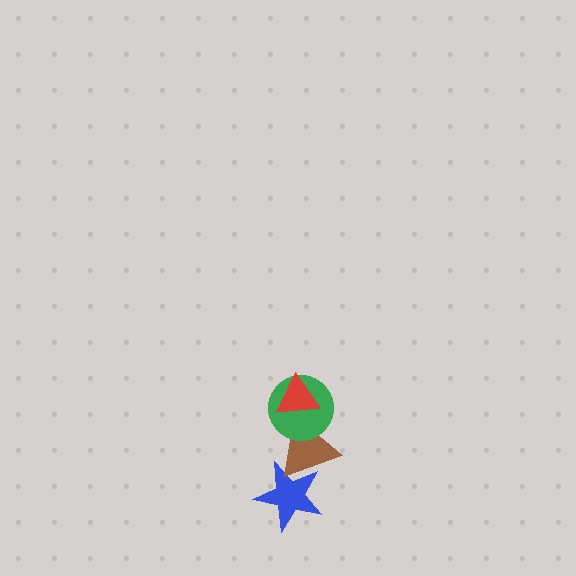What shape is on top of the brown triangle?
The green circle is on top of the brown triangle.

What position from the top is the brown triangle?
The brown triangle is 3rd from the top.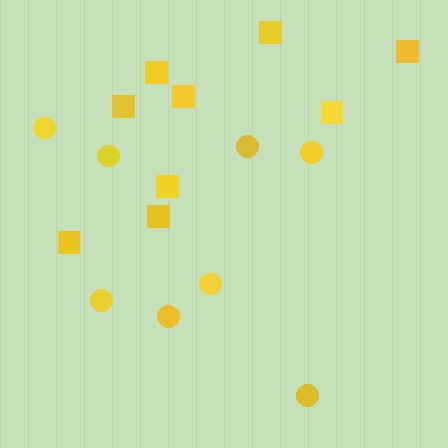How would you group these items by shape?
There are 2 groups: one group of squares (9) and one group of circles (8).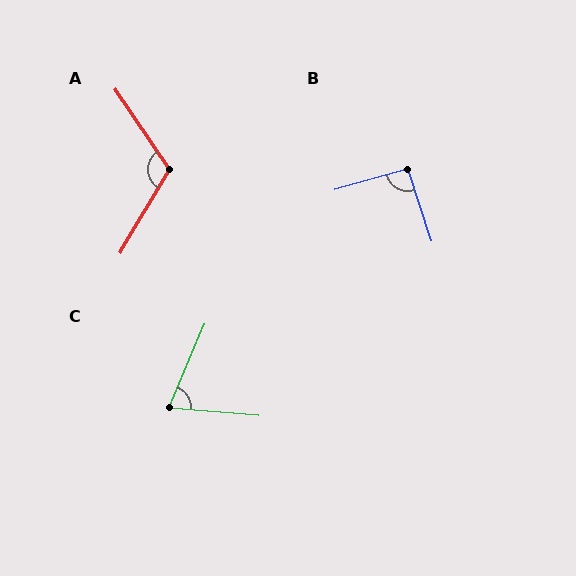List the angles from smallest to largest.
C (72°), B (92°), A (115°).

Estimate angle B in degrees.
Approximately 92 degrees.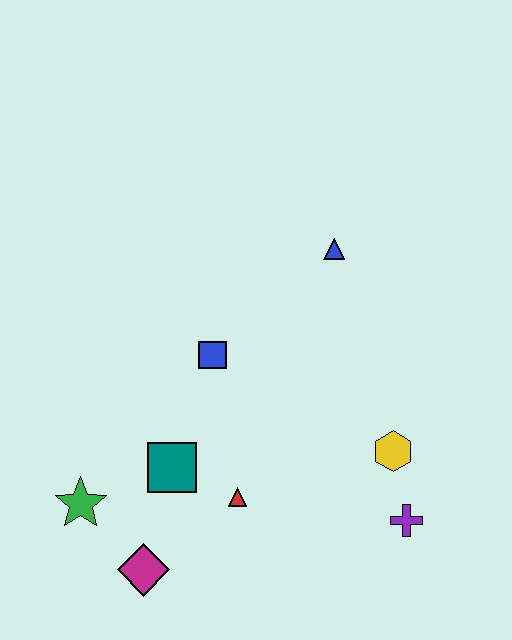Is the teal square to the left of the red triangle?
Yes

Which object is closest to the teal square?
The red triangle is closest to the teal square.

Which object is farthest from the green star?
The blue triangle is farthest from the green star.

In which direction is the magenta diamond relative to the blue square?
The magenta diamond is below the blue square.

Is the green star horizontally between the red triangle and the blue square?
No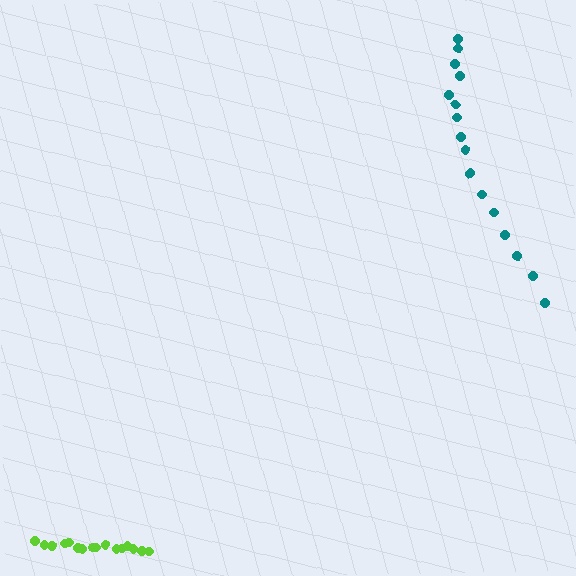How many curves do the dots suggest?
There are 2 distinct paths.